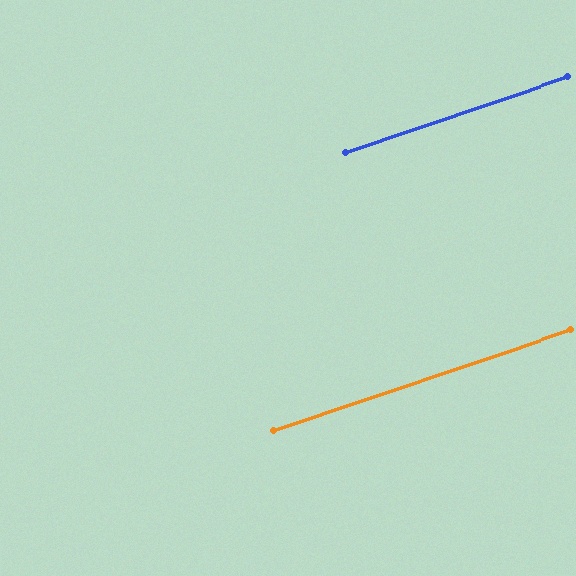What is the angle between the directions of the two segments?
Approximately 0 degrees.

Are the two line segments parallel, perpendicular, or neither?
Parallel — their directions differ by only 0.1°.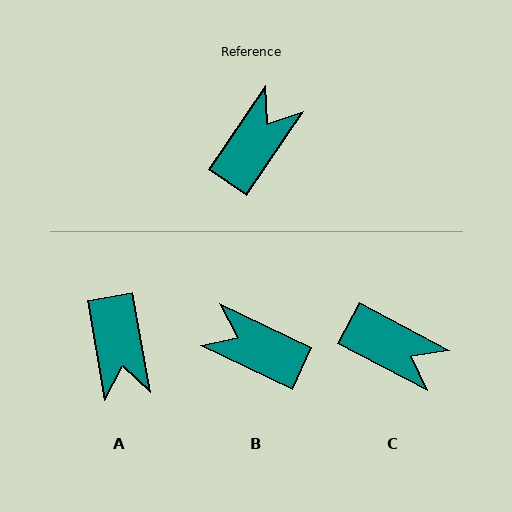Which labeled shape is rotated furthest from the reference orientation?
A, about 136 degrees away.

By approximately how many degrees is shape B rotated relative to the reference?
Approximately 99 degrees counter-clockwise.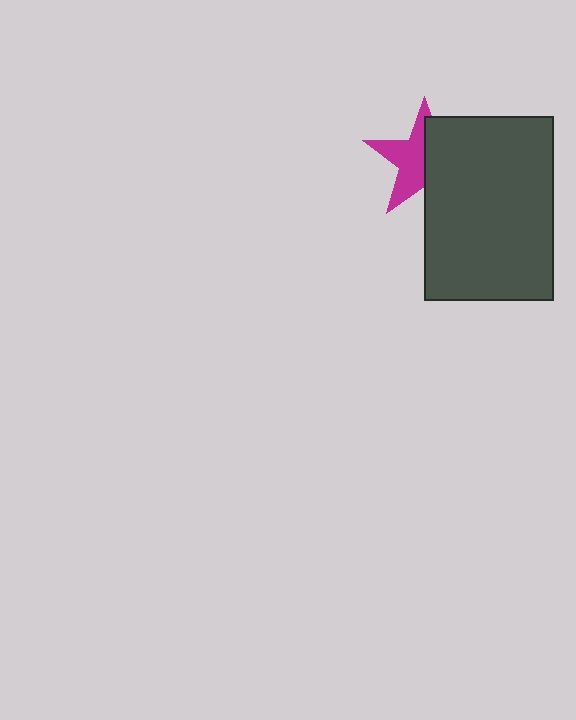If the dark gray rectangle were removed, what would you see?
You would see the complete magenta star.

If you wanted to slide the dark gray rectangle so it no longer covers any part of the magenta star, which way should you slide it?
Slide it right — that is the most direct way to separate the two shapes.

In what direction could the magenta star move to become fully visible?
The magenta star could move left. That would shift it out from behind the dark gray rectangle entirely.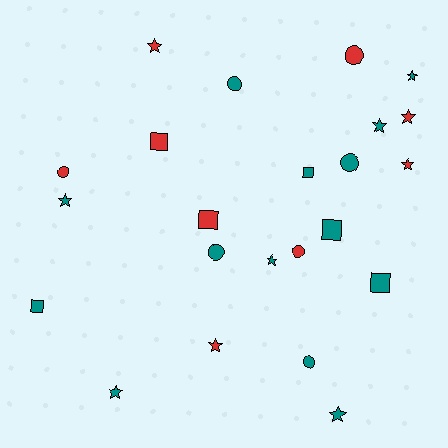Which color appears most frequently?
Teal, with 14 objects.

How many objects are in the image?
There are 23 objects.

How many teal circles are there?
There are 4 teal circles.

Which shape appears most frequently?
Star, with 10 objects.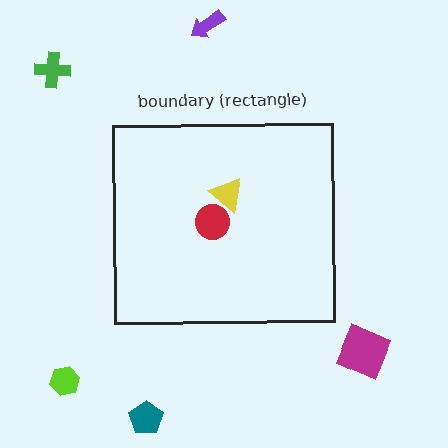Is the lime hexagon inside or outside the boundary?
Outside.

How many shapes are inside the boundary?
2 inside, 5 outside.